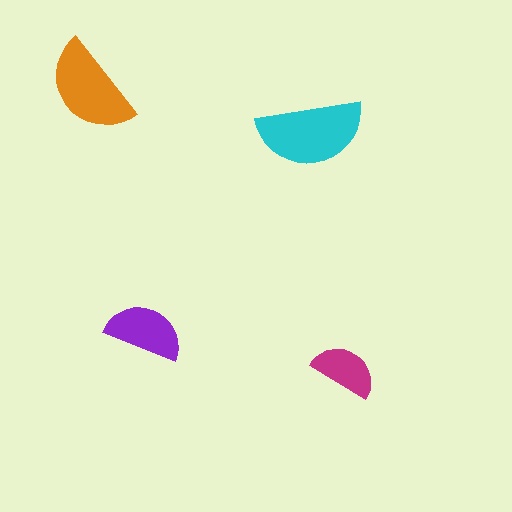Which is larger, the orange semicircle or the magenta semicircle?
The orange one.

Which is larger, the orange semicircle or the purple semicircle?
The orange one.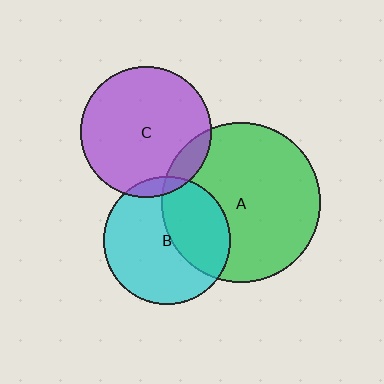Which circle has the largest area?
Circle A (green).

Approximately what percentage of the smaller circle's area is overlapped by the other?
Approximately 10%.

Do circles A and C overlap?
Yes.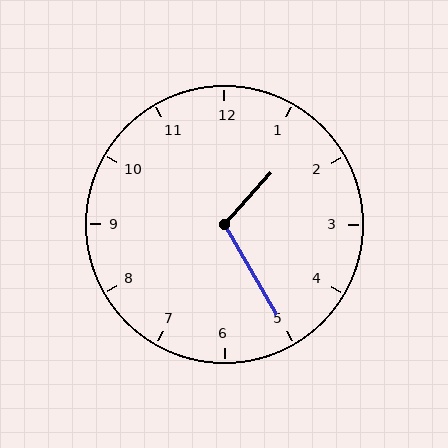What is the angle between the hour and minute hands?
Approximately 108 degrees.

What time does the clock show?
1:25.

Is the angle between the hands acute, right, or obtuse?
It is obtuse.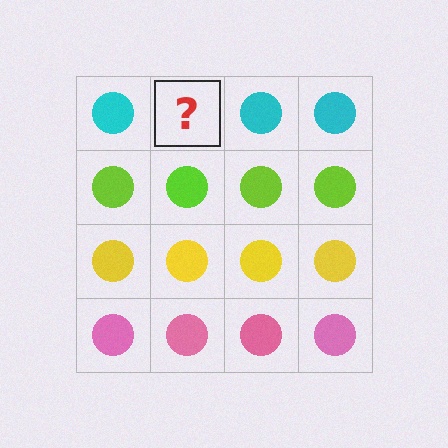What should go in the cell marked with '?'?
The missing cell should contain a cyan circle.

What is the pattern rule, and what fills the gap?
The rule is that each row has a consistent color. The gap should be filled with a cyan circle.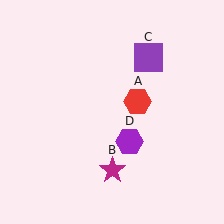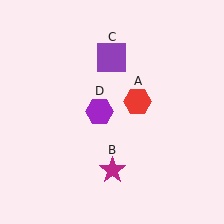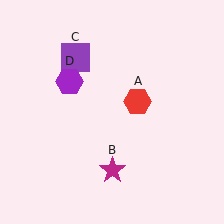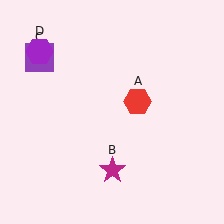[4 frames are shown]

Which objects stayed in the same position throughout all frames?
Red hexagon (object A) and magenta star (object B) remained stationary.